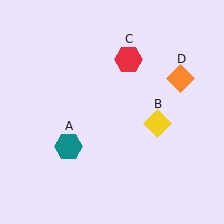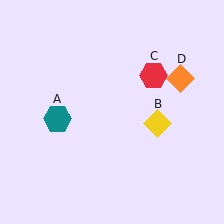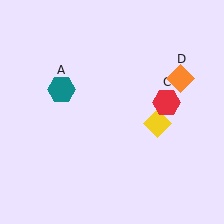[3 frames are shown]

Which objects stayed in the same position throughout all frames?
Yellow diamond (object B) and orange diamond (object D) remained stationary.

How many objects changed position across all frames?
2 objects changed position: teal hexagon (object A), red hexagon (object C).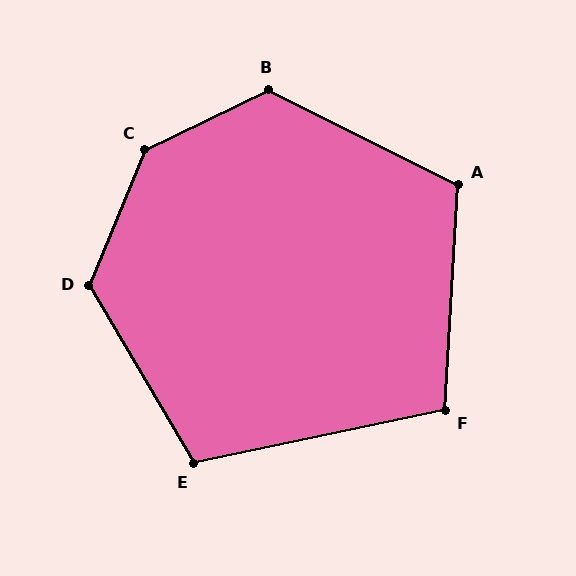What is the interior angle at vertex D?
Approximately 127 degrees (obtuse).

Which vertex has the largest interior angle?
C, at approximately 138 degrees.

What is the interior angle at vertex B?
Approximately 128 degrees (obtuse).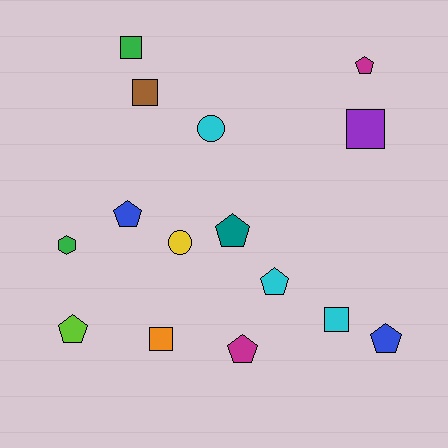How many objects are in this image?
There are 15 objects.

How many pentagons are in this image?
There are 7 pentagons.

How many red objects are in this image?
There are no red objects.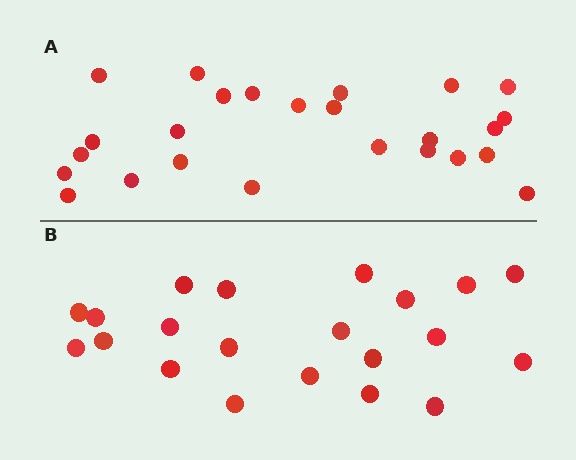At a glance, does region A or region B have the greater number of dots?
Region A (the top region) has more dots.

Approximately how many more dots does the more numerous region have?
Region A has about 4 more dots than region B.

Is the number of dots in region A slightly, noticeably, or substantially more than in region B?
Region A has only slightly more — the two regions are fairly close. The ratio is roughly 1.2 to 1.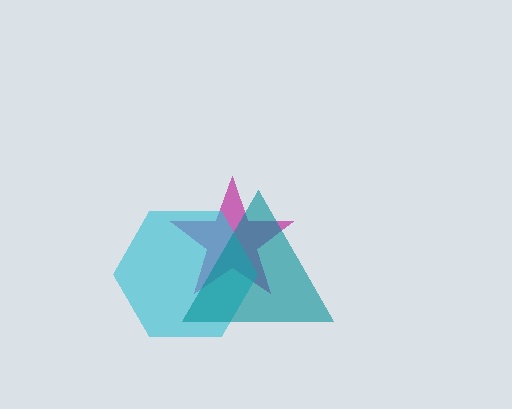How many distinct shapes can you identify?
There are 3 distinct shapes: a magenta star, a cyan hexagon, a teal triangle.